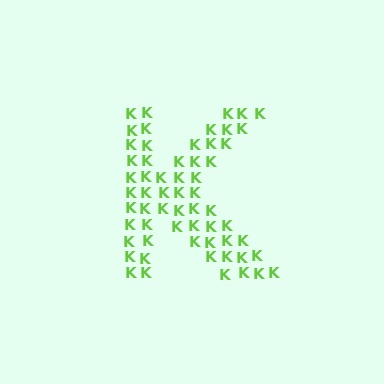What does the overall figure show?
The overall figure shows the letter K.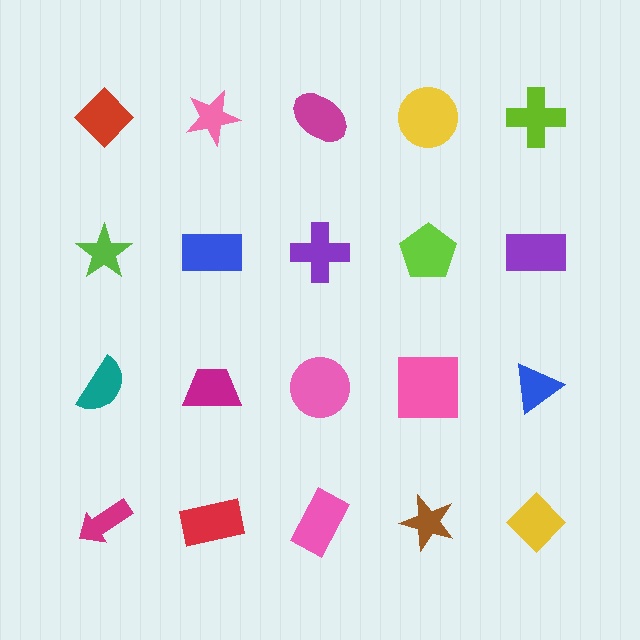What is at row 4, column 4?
A brown star.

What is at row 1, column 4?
A yellow circle.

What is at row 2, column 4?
A lime pentagon.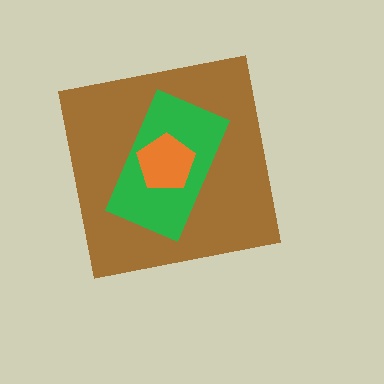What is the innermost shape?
The orange pentagon.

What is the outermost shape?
The brown square.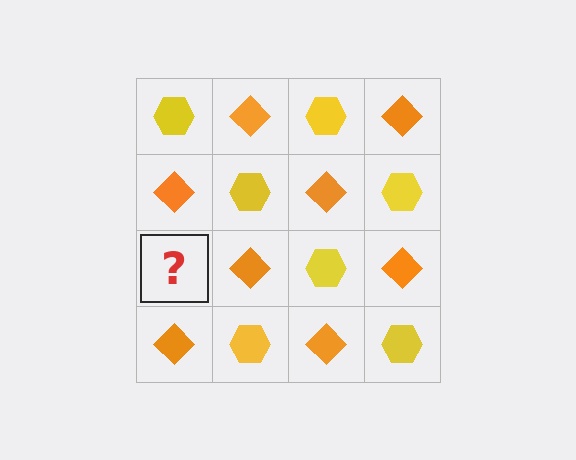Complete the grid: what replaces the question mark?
The question mark should be replaced with a yellow hexagon.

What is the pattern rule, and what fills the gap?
The rule is that it alternates yellow hexagon and orange diamond in a checkerboard pattern. The gap should be filled with a yellow hexagon.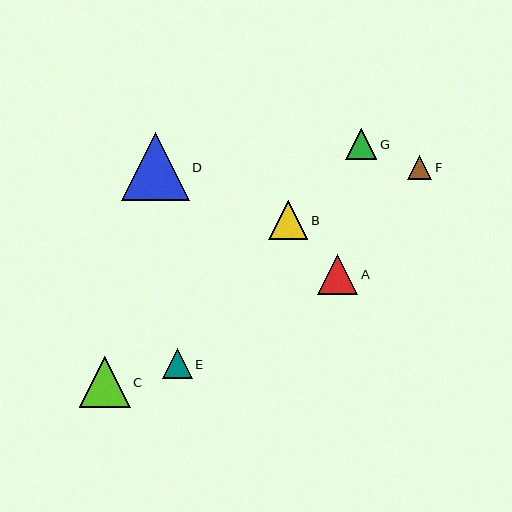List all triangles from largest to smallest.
From largest to smallest: D, C, A, B, G, E, F.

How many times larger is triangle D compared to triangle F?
Triangle D is approximately 2.8 times the size of triangle F.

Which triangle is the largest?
Triangle D is the largest with a size of approximately 68 pixels.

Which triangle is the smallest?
Triangle F is the smallest with a size of approximately 24 pixels.